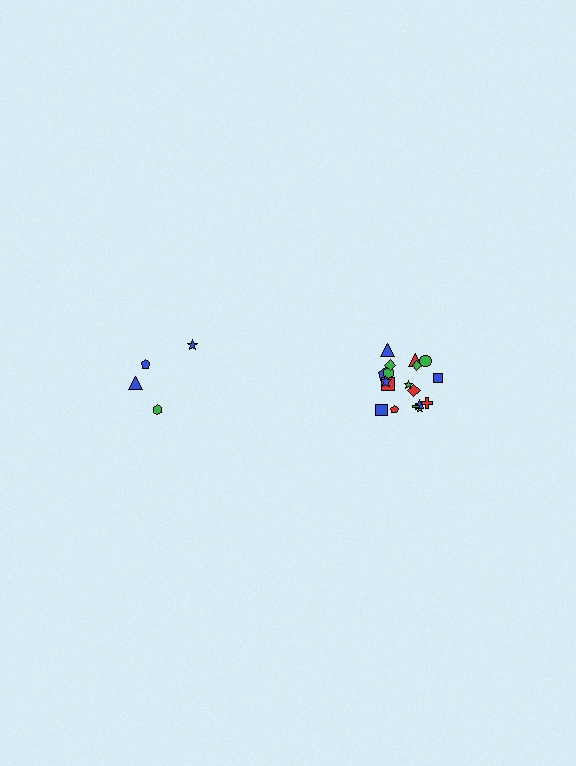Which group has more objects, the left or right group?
The right group.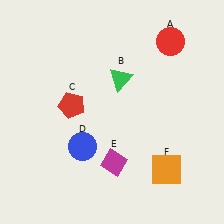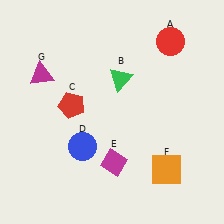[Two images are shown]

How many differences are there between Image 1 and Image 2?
There is 1 difference between the two images.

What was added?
A magenta triangle (G) was added in Image 2.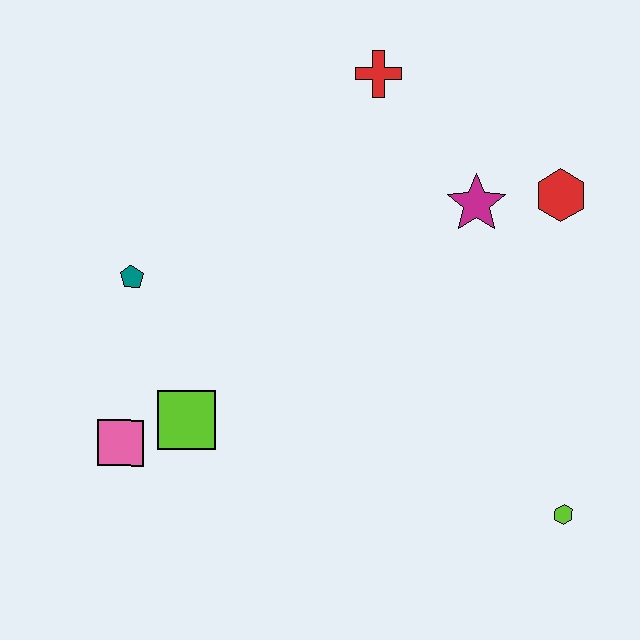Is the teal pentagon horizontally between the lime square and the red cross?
No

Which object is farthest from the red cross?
The lime hexagon is farthest from the red cross.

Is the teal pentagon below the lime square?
No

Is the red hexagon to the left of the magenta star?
No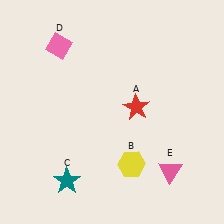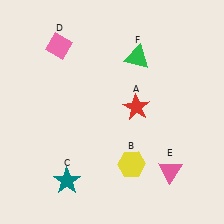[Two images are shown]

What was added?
A green triangle (F) was added in Image 2.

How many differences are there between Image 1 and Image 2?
There is 1 difference between the two images.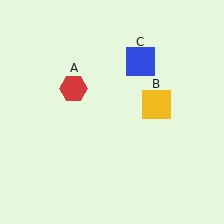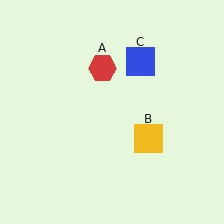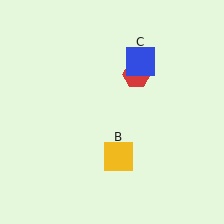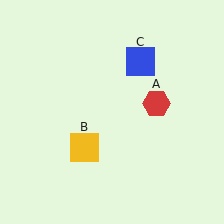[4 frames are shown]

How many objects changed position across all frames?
2 objects changed position: red hexagon (object A), yellow square (object B).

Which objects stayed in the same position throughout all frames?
Blue square (object C) remained stationary.